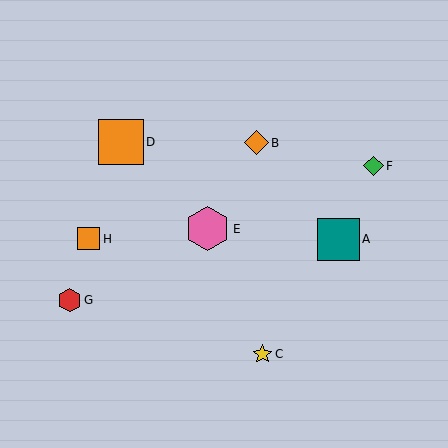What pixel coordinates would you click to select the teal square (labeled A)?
Click at (338, 239) to select the teal square A.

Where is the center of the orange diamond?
The center of the orange diamond is at (256, 143).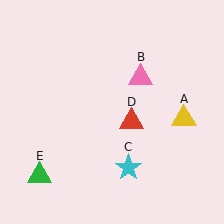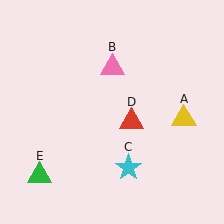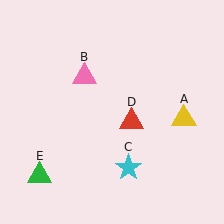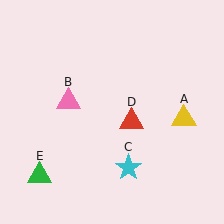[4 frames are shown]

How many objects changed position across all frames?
1 object changed position: pink triangle (object B).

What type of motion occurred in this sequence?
The pink triangle (object B) rotated counterclockwise around the center of the scene.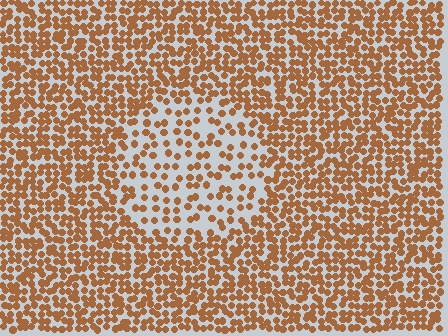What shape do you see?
I see a circle.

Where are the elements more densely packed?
The elements are more densely packed outside the circle boundary.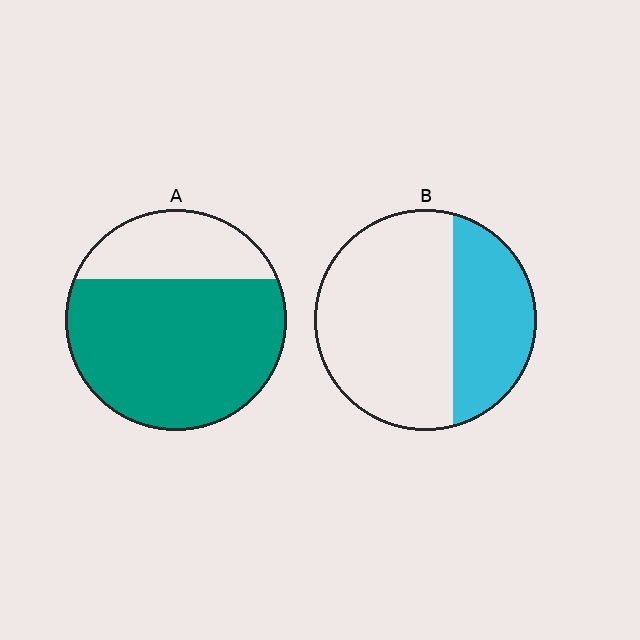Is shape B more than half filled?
No.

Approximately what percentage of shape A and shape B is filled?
A is approximately 75% and B is approximately 35%.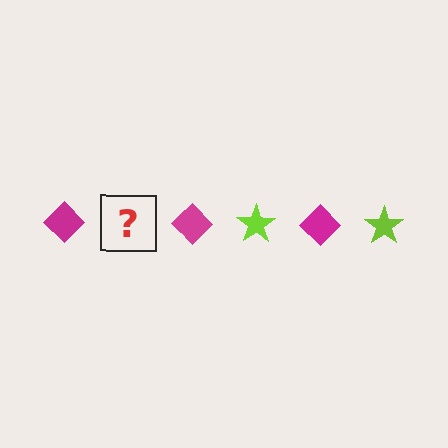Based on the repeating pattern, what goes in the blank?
The blank should be a lime star.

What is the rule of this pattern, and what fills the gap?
The rule is that the pattern alternates between magenta diamond and lime star. The gap should be filled with a lime star.